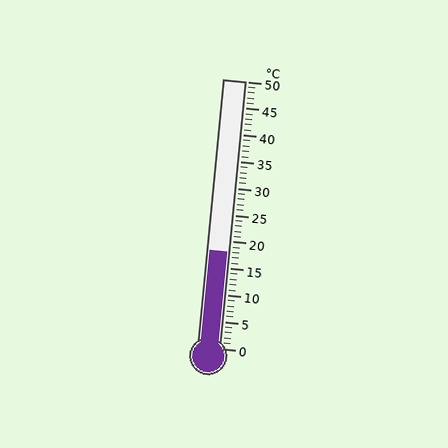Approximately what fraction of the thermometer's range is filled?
The thermometer is filled to approximately 35% of its range.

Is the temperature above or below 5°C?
The temperature is above 5°C.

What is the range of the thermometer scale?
The thermometer scale ranges from 0°C to 50°C.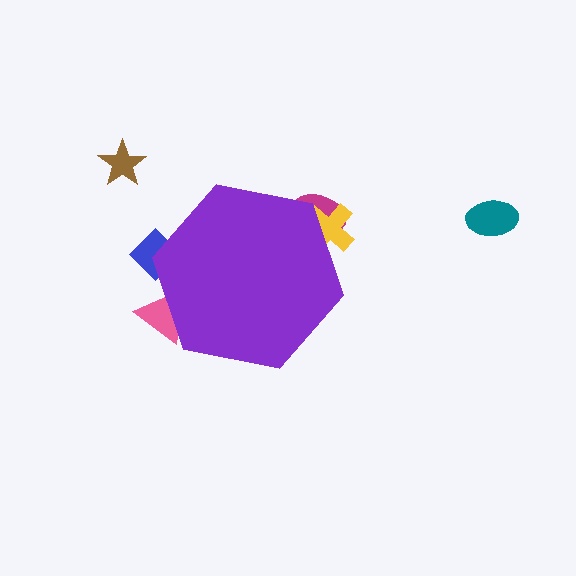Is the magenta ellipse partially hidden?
Yes, the magenta ellipse is partially hidden behind the purple hexagon.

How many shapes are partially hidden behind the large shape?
4 shapes are partially hidden.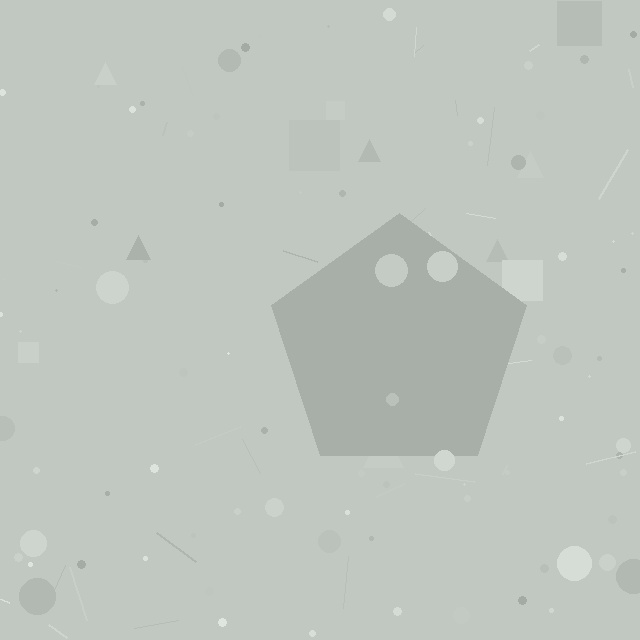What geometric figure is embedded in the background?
A pentagon is embedded in the background.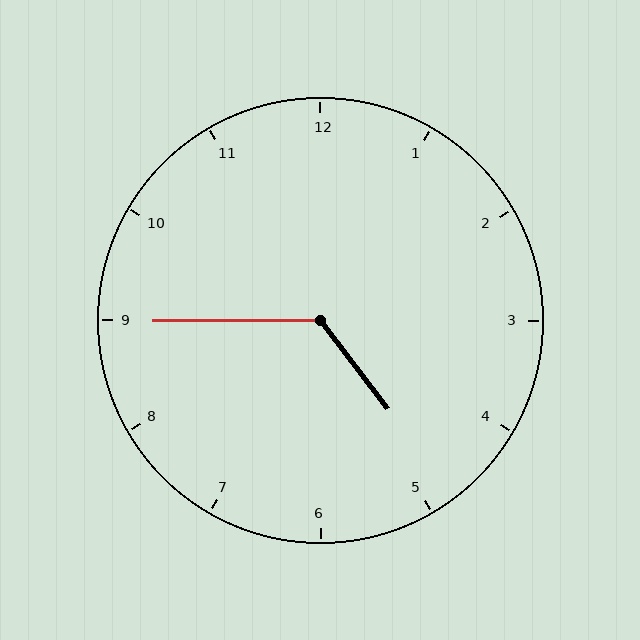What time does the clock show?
4:45.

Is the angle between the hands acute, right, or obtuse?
It is obtuse.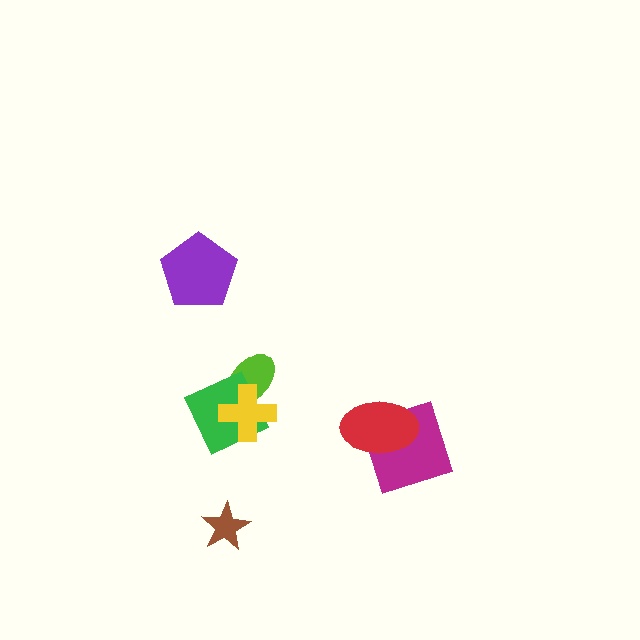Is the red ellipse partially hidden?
No, no other shape covers it.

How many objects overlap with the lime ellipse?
2 objects overlap with the lime ellipse.